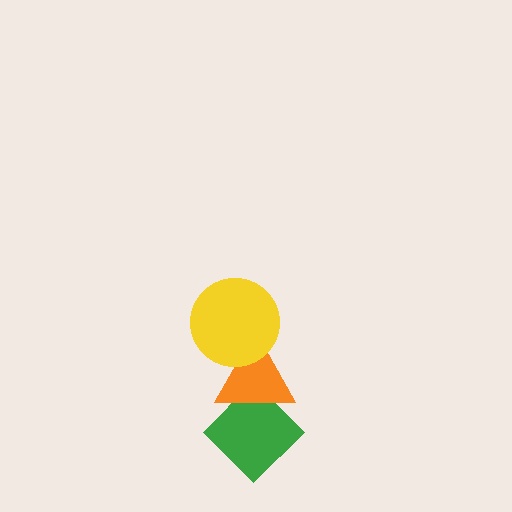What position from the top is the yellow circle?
The yellow circle is 1st from the top.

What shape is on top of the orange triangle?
The yellow circle is on top of the orange triangle.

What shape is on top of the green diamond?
The orange triangle is on top of the green diamond.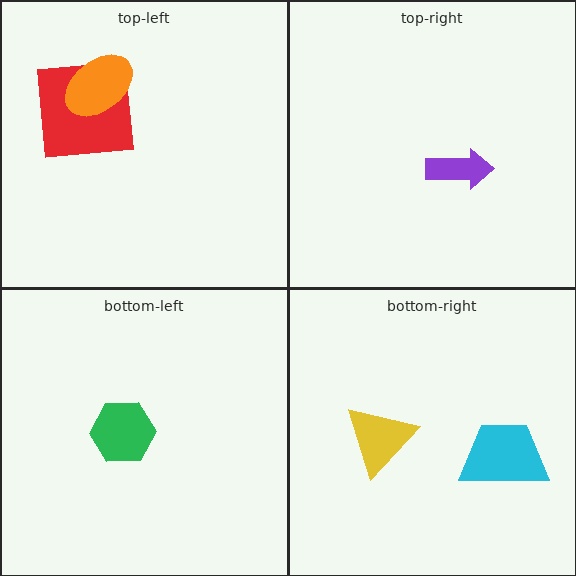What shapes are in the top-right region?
The purple arrow.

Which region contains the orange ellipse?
The top-left region.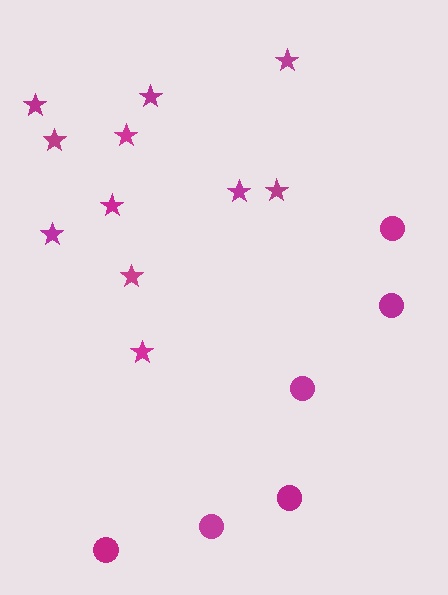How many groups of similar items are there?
There are 2 groups: one group of stars (11) and one group of circles (6).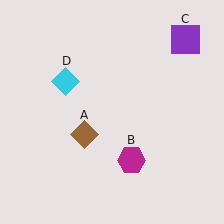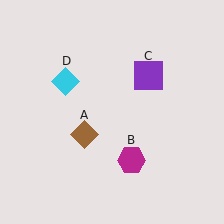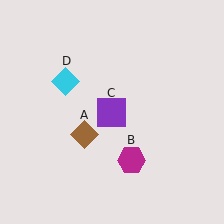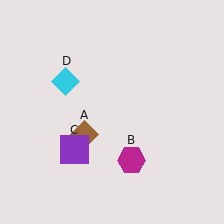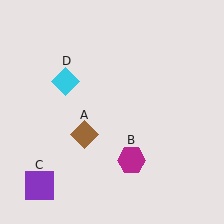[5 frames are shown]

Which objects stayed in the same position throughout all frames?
Brown diamond (object A) and magenta hexagon (object B) and cyan diamond (object D) remained stationary.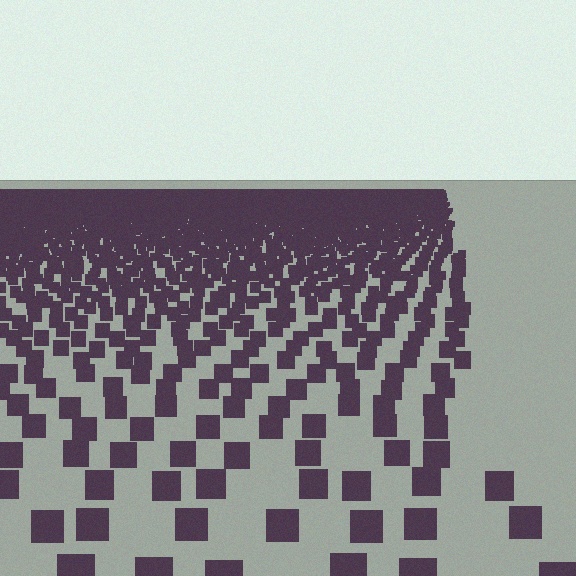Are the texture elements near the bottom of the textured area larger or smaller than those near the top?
Larger. Near the bottom, elements are closer to the viewer and appear at a bigger on-screen size.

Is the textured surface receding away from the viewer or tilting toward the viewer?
The surface is receding away from the viewer. Texture elements get smaller and denser toward the top.